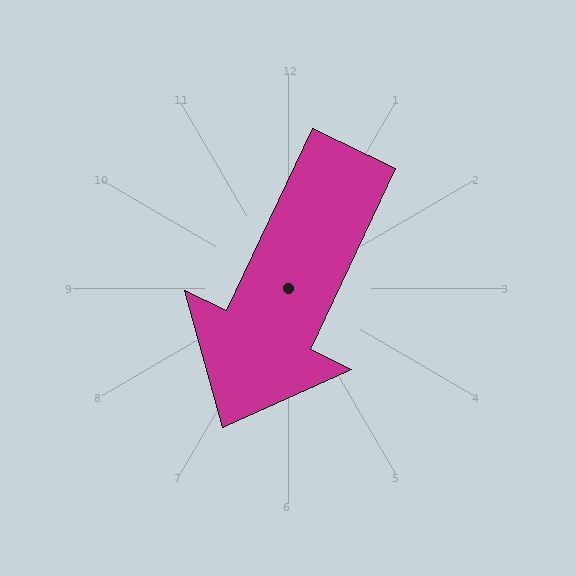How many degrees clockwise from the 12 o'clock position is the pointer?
Approximately 205 degrees.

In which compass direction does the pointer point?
Southwest.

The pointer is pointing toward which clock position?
Roughly 7 o'clock.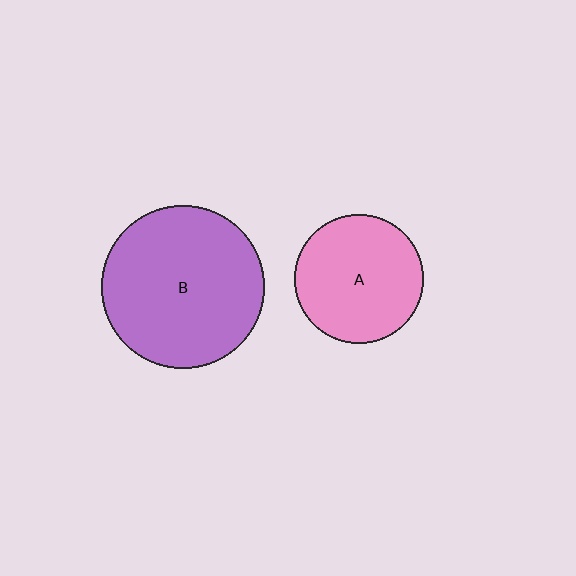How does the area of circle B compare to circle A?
Approximately 1.6 times.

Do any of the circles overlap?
No, none of the circles overlap.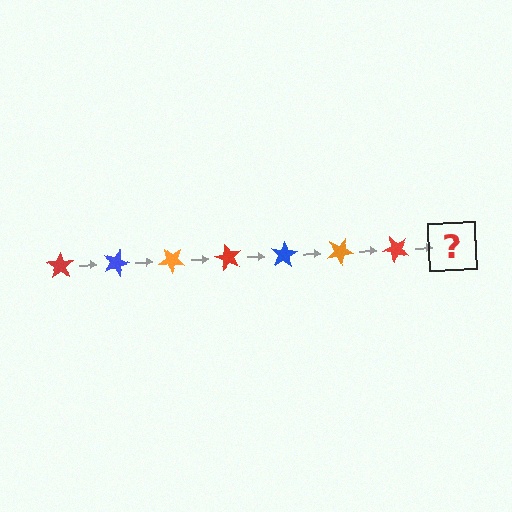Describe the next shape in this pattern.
It should be a blue star, rotated 140 degrees from the start.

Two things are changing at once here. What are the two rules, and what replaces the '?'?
The two rules are that it rotates 20 degrees each step and the color cycles through red, blue, and orange. The '?' should be a blue star, rotated 140 degrees from the start.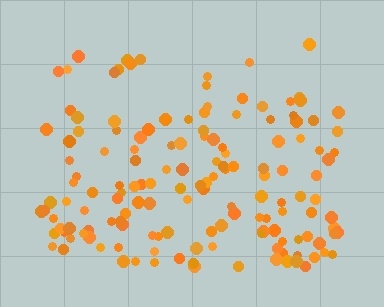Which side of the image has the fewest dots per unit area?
The top.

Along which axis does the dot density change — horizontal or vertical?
Vertical.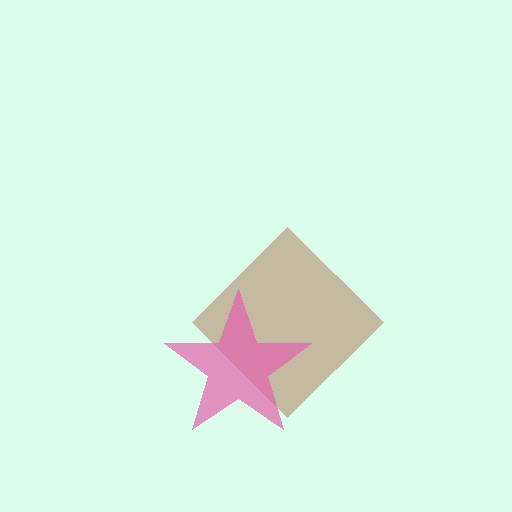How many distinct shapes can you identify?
There are 2 distinct shapes: a brown diamond, a pink star.